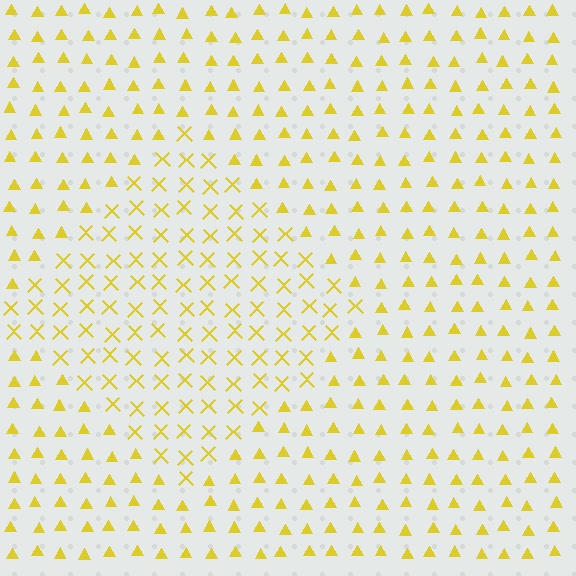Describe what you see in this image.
The image is filled with small yellow elements arranged in a uniform grid. A diamond-shaped region contains X marks, while the surrounding area contains triangles. The boundary is defined purely by the change in element shape.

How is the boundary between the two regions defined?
The boundary is defined by a change in element shape: X marks inside vs. triangles outside. All elements share the same color and spacing.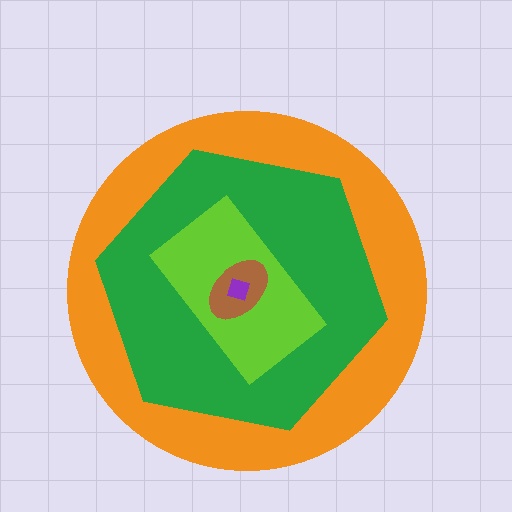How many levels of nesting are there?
5.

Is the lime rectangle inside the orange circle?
Yes.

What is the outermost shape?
The orange circle.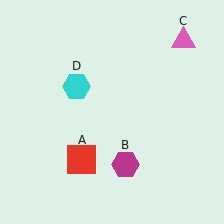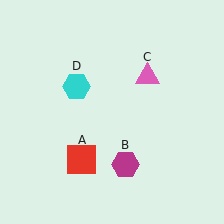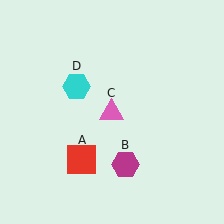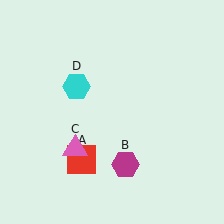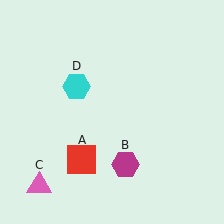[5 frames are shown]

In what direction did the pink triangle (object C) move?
The pink triangle (object C) moved down and to the left.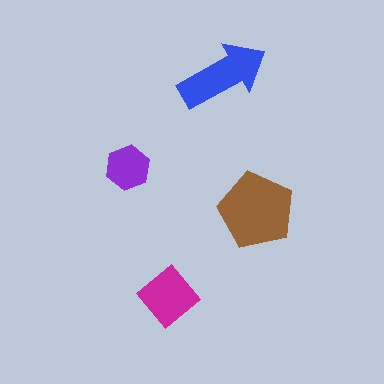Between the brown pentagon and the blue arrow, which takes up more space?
The brown pentagon.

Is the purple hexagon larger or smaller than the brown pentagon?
Smaller.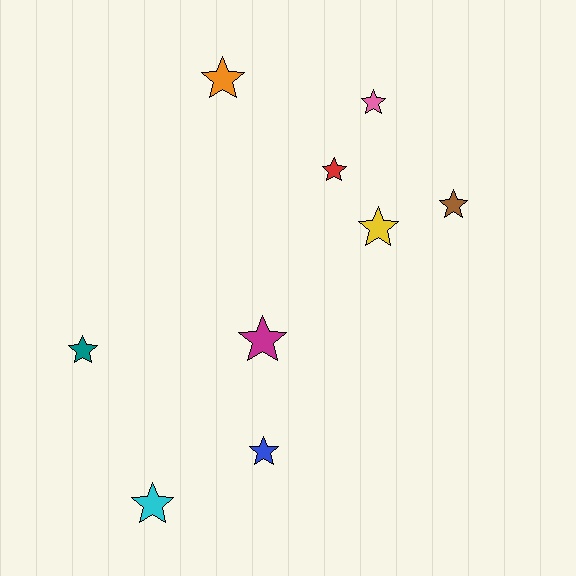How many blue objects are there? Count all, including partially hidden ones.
There is 1 blue object.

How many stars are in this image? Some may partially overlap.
There are 9 stars.